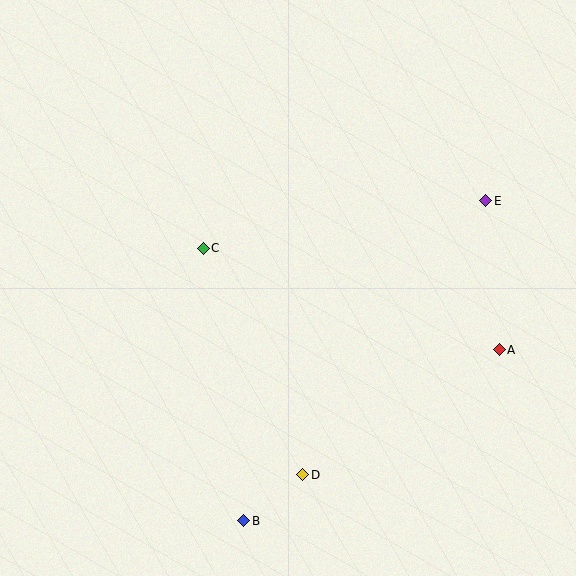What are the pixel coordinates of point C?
Point C is at (203, 248).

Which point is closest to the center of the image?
Point C at (203, 248) is closest to the center.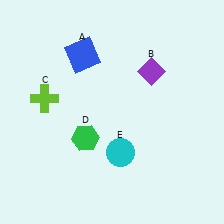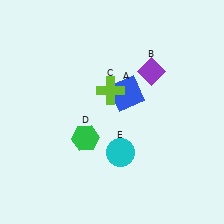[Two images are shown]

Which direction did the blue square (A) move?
The blue square (A) moved right.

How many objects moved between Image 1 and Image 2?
2 objects moved between the two images.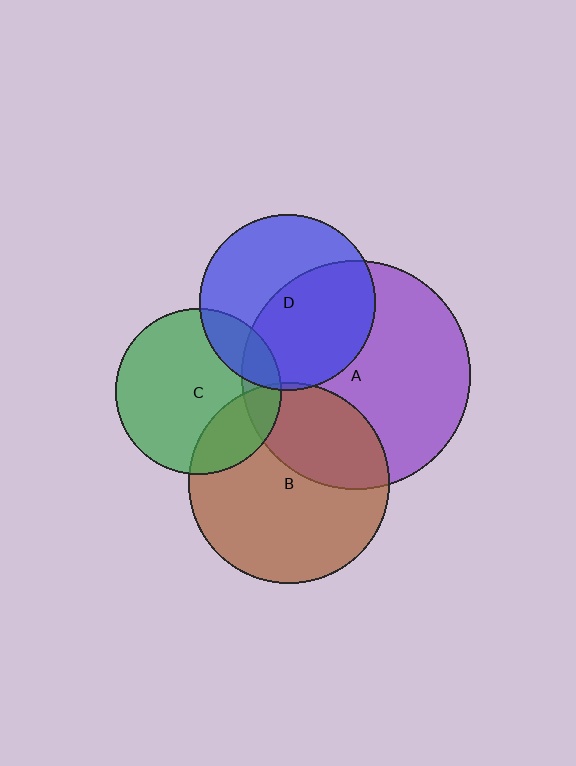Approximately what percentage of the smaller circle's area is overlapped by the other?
Approximately 35%.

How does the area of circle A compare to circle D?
Approximately 1.7 times.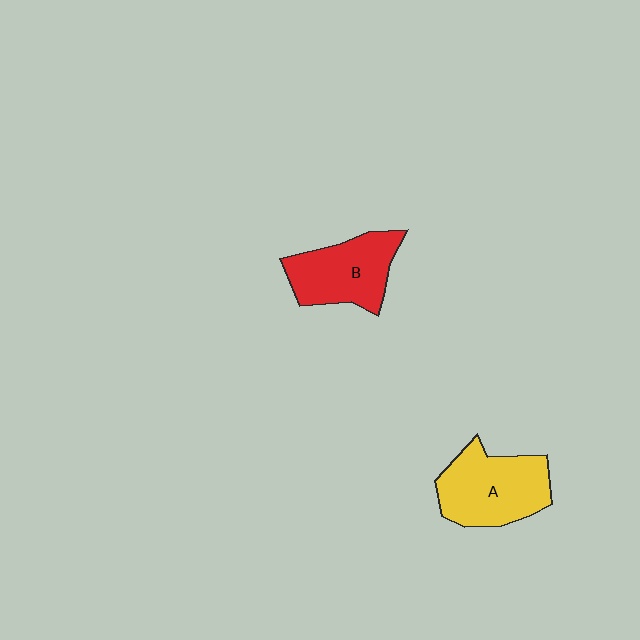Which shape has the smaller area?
Shape B (red).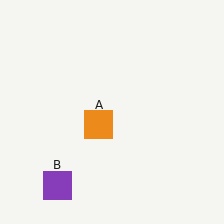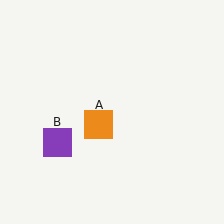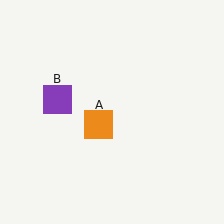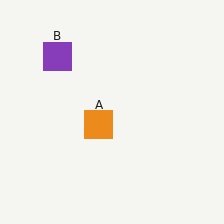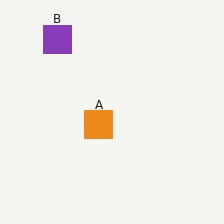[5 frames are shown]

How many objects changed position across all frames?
1 object changed position: purple square (object B).